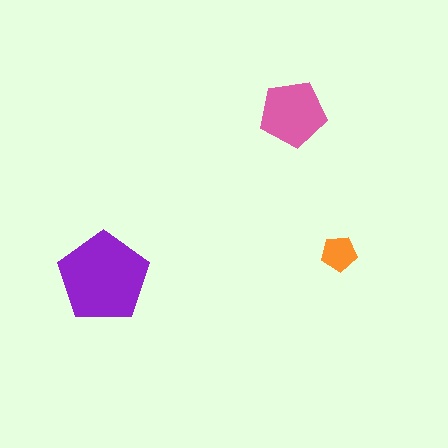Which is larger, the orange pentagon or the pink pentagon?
The pink one.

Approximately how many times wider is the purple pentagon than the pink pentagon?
About 1.5 times wider.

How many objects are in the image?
There are 3 objects in the image.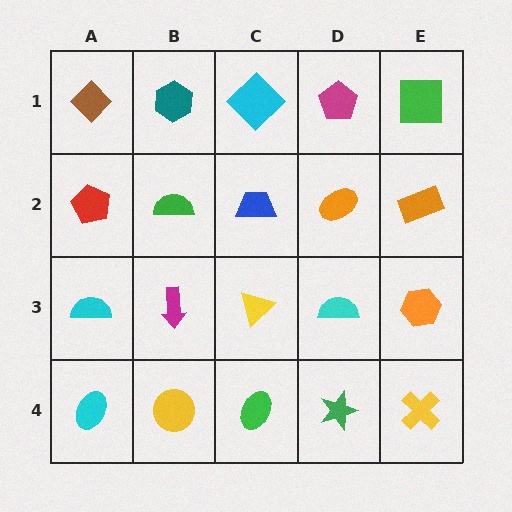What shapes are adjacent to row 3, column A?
A red pentagon (row 2, column A), a cyan ellipse (row 4, column A), a magenta arrow (row 3, column B).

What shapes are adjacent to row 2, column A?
A brown diamond (row 1, column A), a cyan semicircle (row 3, column A), a green semicircle (row 2, column B).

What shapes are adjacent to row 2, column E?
A green square (row 1, column E), an orange hexagon (row 3, column E), an orange ellipse (row 2, column D).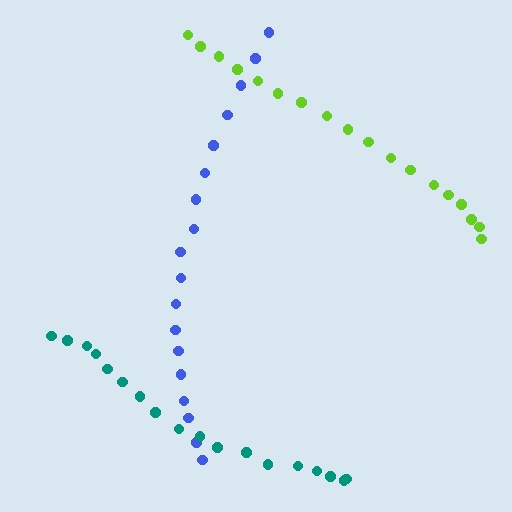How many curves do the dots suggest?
There are 3 distinct paths.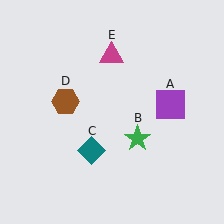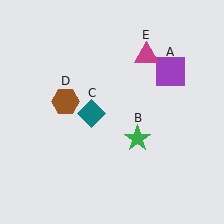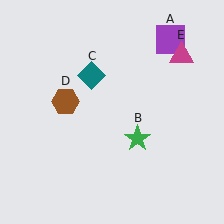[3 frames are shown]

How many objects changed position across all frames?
3 objects changed position: purple square (object A), teal diamond (object C), magenta triangle (object E).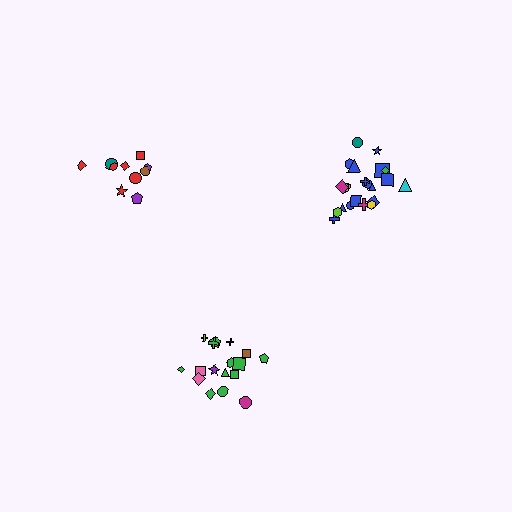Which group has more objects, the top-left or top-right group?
The top-right group.